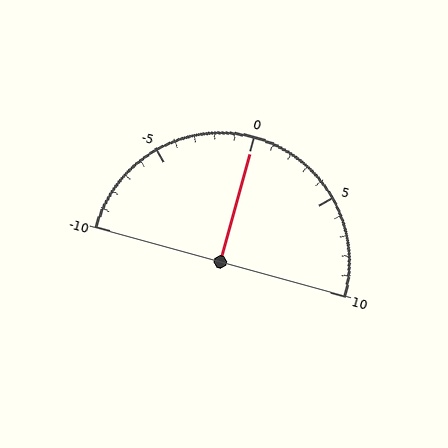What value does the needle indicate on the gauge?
The needle indicates approximately 0.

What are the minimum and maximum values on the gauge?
The gauge ranges from -10 to 10.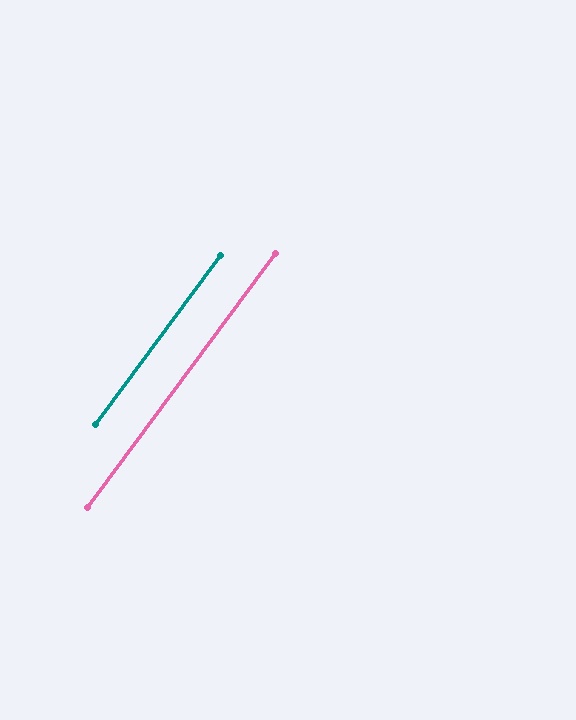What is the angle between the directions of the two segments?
Approximately 0 degrees.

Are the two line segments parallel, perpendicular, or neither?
Parallel — their directions differ by only 0.1°.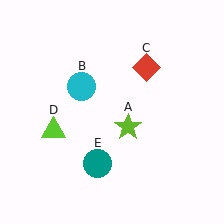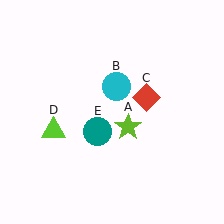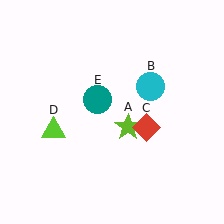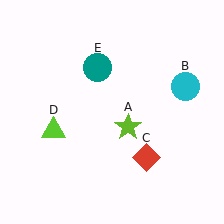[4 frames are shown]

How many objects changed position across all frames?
3 objects changed position: cyan circle (object B), red diamond (object C), teal circle (object E).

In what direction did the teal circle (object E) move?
The teal circle (object E) moved up.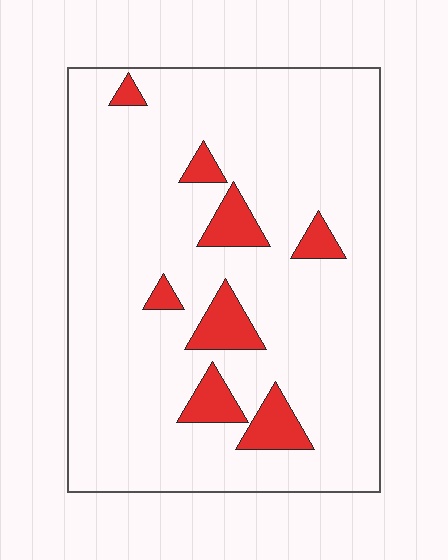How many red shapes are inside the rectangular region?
8.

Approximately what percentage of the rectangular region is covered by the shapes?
Approximately 10%.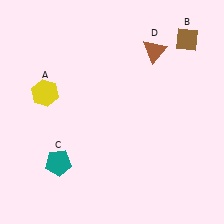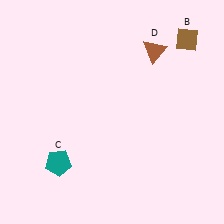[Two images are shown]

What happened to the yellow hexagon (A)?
The yellow hexagon (A) was removed in Image 2. It was in the top-left area of Image 1.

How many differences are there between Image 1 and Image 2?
There is 1 difference between the two images.